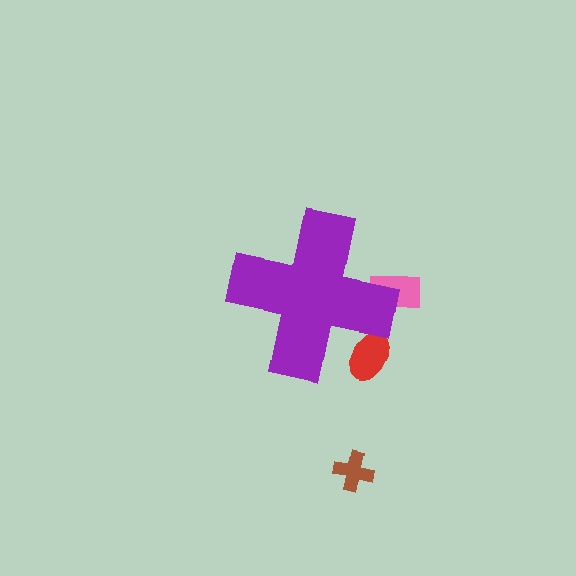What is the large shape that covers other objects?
A purple cross.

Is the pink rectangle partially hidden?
Yes, the pink rectangle is partially hidden behind the purple cross.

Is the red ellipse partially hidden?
Yes, the red ellipse is partially hidden behind the purple cross.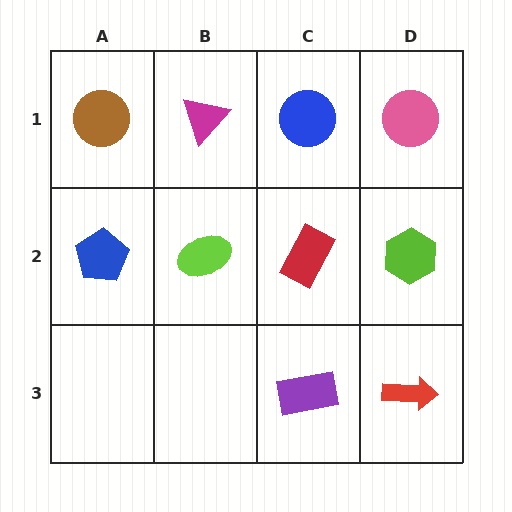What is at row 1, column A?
A brown circle.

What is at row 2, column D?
A lime hexagon.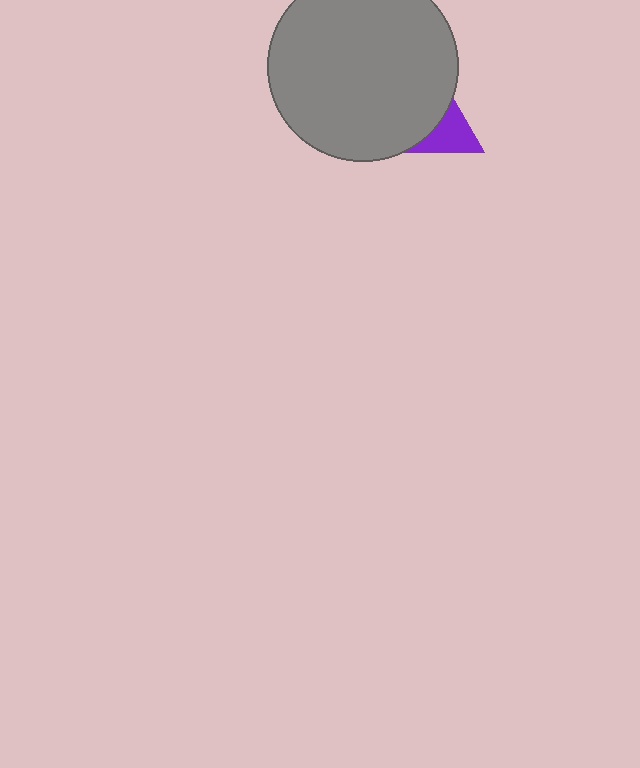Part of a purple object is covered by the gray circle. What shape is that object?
It is a triangle.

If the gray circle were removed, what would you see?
You would see the complete purple triangle.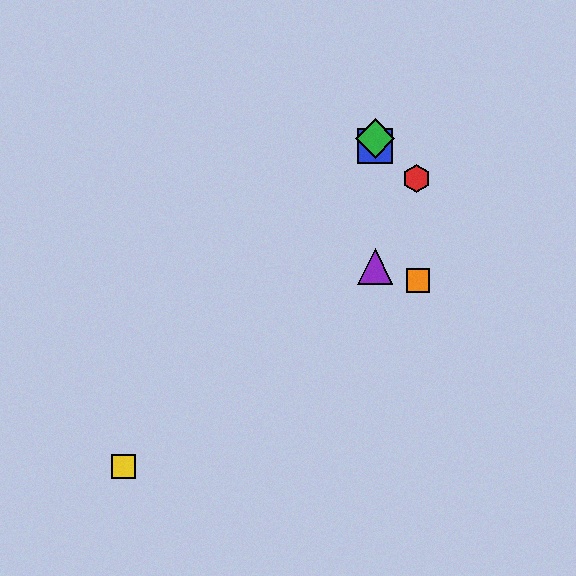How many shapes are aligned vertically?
3 shapes (the blue square, the green diamond, the purple triangle) are aligned vertically.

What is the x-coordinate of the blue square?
The blue square is at x≈375.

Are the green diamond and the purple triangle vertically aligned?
Yes, both are at x≈375.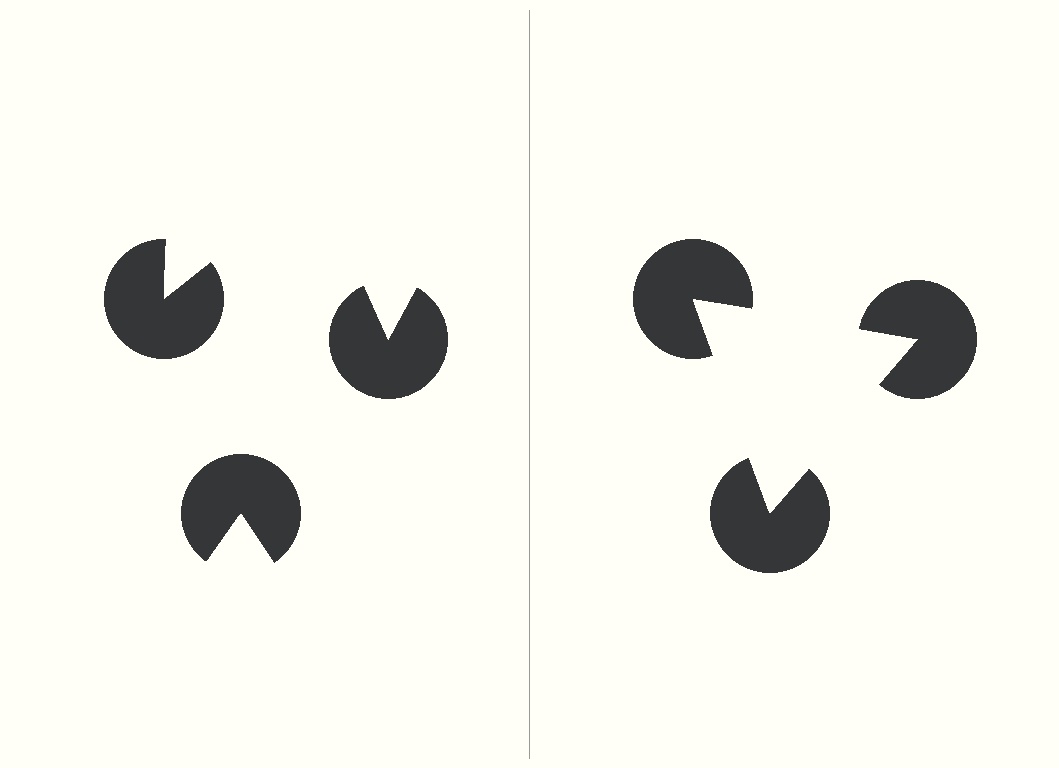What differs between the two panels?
The pac-man discs are positioned identically on both sides; only the wedge orientations differ. On the right they align to a triangle; on the left they are misaligned.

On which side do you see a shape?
An illusory triangle appears on the right side. On the left side the wedge cuts are rotated, so no coherent shape forms.